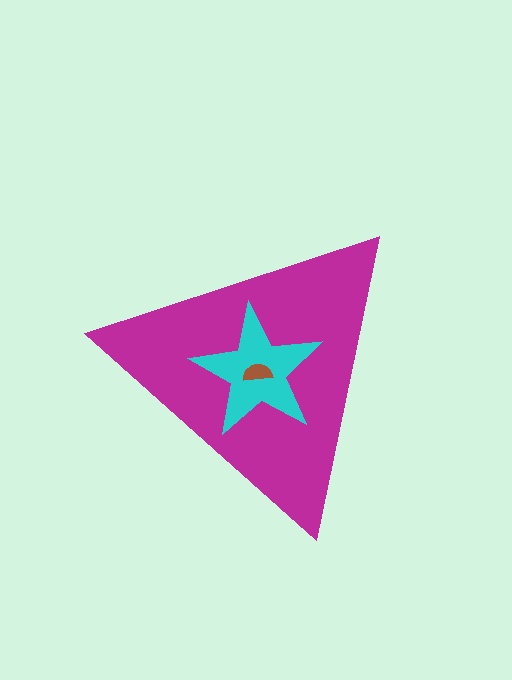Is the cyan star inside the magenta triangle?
Yes.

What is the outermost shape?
The magenta triangle.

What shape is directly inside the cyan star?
The brown semicircle.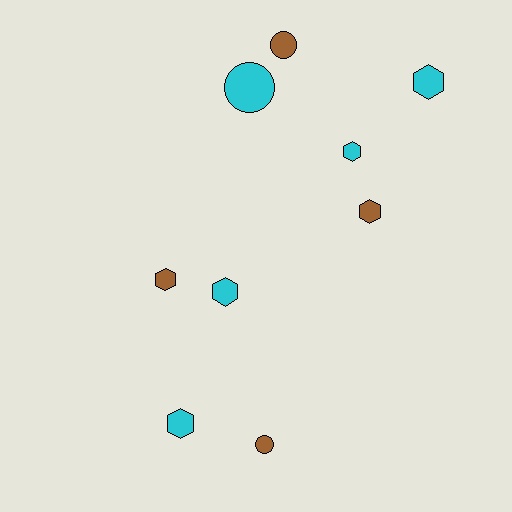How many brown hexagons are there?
There are 2 brown hexagons.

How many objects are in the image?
There are 9 objects.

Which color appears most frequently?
Cyan, with 5 objects.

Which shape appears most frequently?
Hexagon, with 6 objects.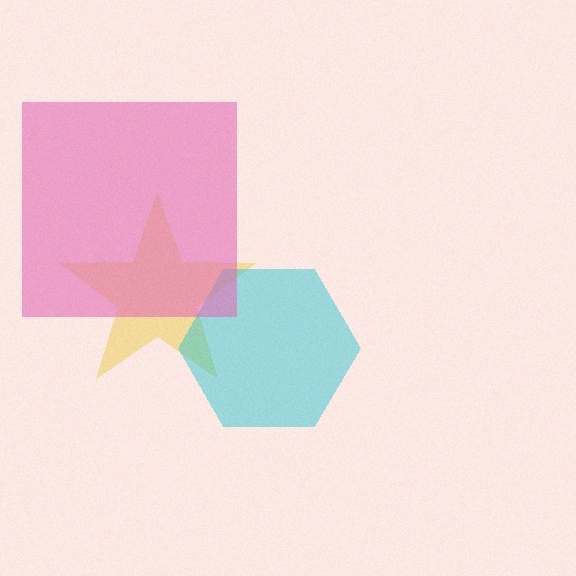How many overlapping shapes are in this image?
There are 3 overlapping shapes in the image.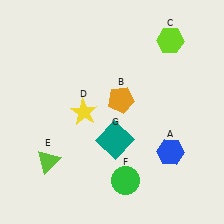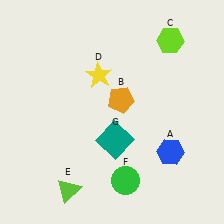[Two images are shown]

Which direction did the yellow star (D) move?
The yellow star (D) moved up.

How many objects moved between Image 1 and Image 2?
2 objects moved between the two images.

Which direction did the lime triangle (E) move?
The lime triangle (E) moved down.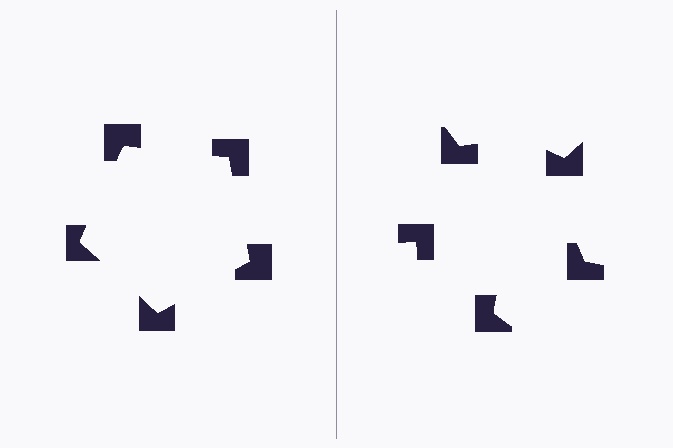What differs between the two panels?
The notched squares are positioned identically on both sides; only the wedge orientations differ. On the left they align to a pentagon; on the right they are misaligned.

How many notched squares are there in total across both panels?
10 — 5 on each side.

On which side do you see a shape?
An illusory pentagon appears on the left side. On the right side the wedge cuts are rotated, so no coherent shape forms.